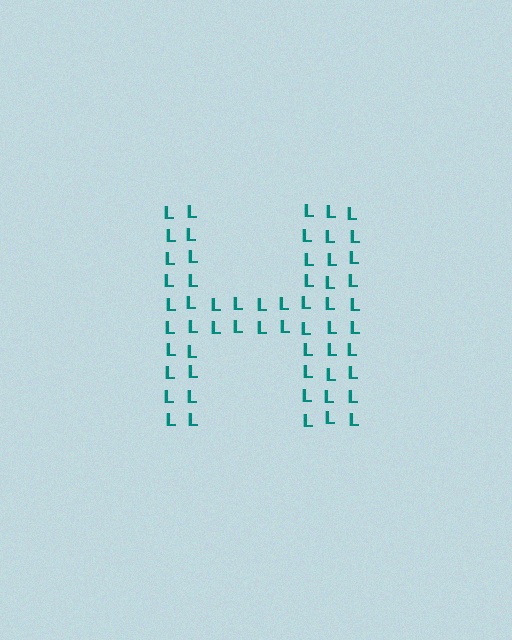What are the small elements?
The small elements are letter L's.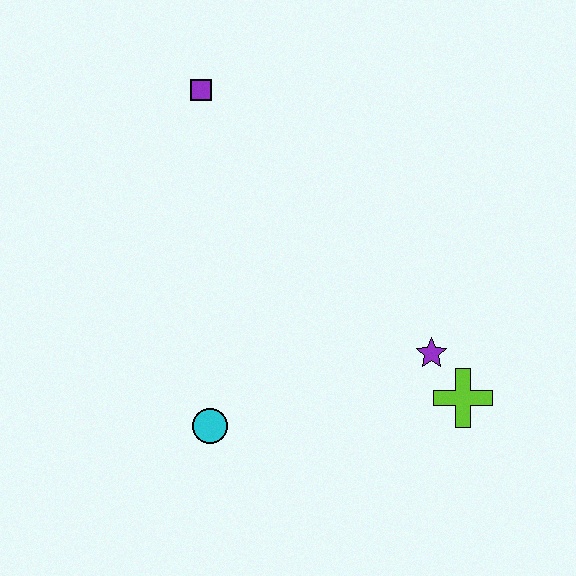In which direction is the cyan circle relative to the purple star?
The cyan circle is to the left of the purple star.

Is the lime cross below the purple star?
Yes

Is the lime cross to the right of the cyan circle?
Yes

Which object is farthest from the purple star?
The purple square is farthest from the purple star.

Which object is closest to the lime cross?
The purple star is closest to the lime cross.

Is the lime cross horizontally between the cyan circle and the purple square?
No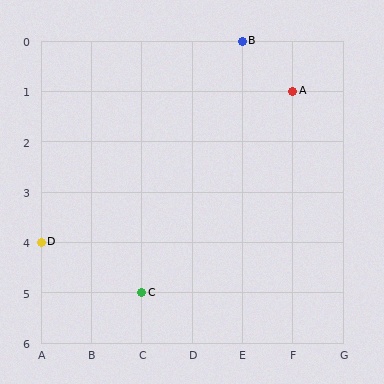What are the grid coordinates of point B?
Point B is at grid coordinates (E, 0).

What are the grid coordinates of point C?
Point C is at grid coordinates (C, 5).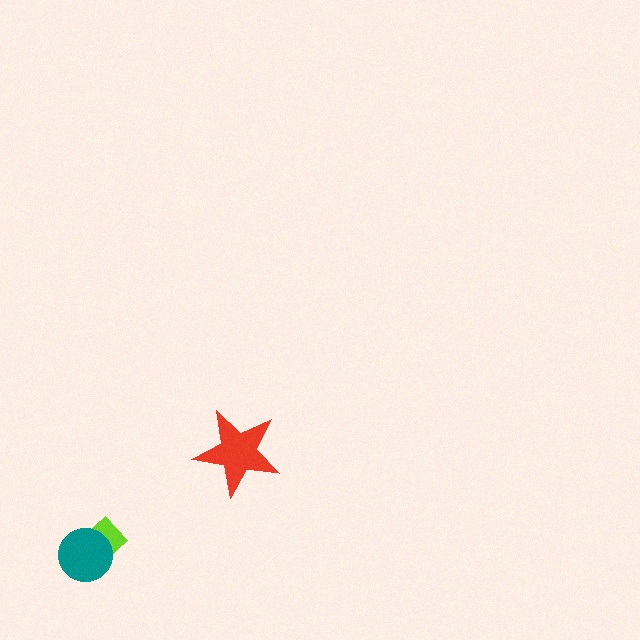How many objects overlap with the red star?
0 objects overlap with the red star.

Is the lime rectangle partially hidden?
Yes, it is partially covered by another shape.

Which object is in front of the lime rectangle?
The teal circle is in front of the lime rectangle.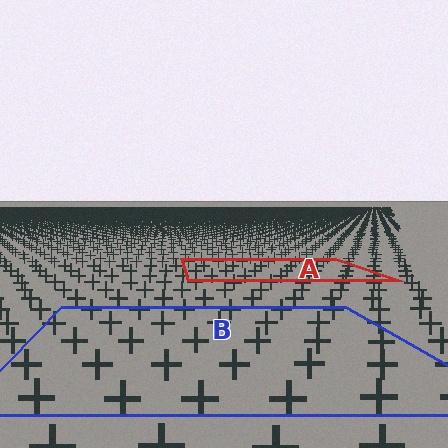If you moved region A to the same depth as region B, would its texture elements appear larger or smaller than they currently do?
They would appear larger. At a closer depth, the same texture elements are projected at a bigger on-screen size.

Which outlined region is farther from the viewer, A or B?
Region A is farther from the viewer — the texture elements inside it appear smaller and more densely packed.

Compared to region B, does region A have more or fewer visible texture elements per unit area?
Region A has more texture elements per unit area — they are packed more densely because it is farther away.